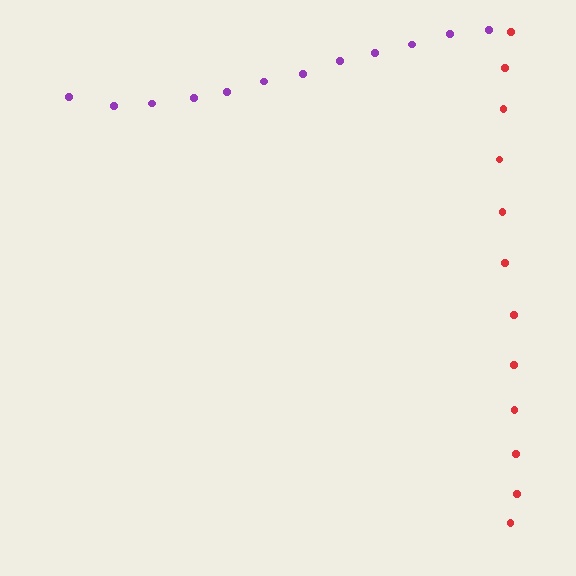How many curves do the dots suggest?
There are 2 distinct paths.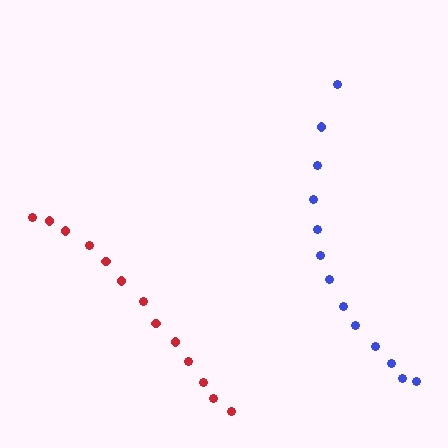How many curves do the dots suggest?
There are 2 distinct paths.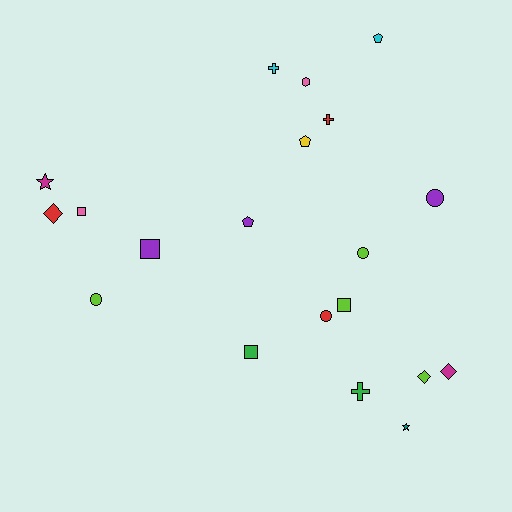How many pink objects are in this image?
There are 2 pink objects.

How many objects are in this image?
There are 20 objects.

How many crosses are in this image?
There are 3 crosses.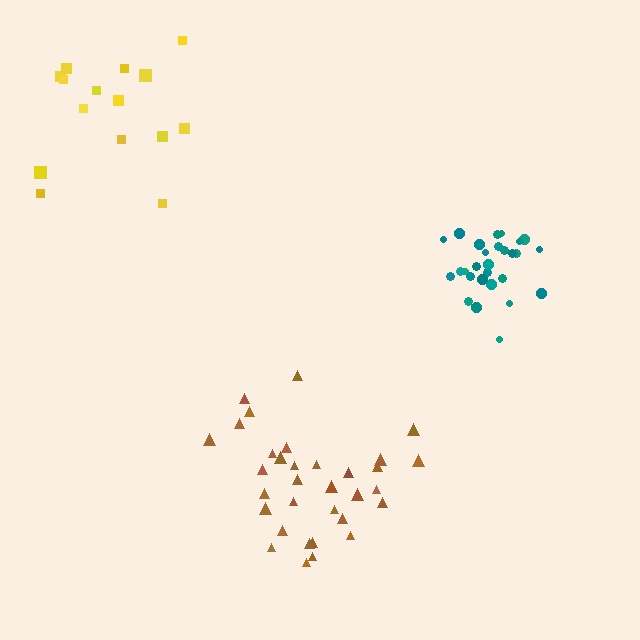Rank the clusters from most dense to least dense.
teal, brown, yellow.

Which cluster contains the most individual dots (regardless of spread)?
Brown (33).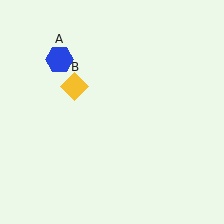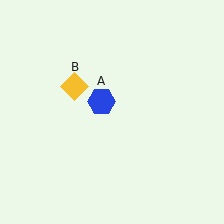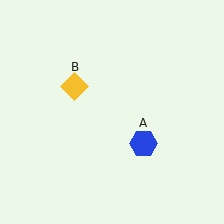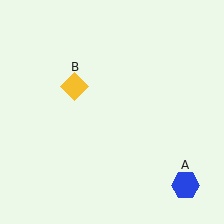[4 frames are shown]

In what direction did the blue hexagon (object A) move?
The blue hexagon (object A) moved down and to the right.